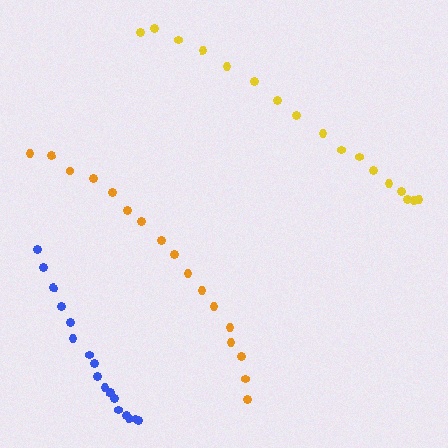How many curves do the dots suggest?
There are 3 distinct paths.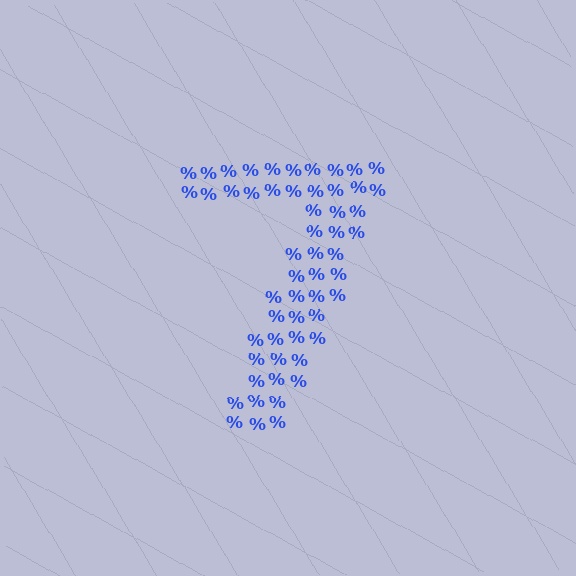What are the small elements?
The small elements are percent signs.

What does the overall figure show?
The overall figure shows the digit 7.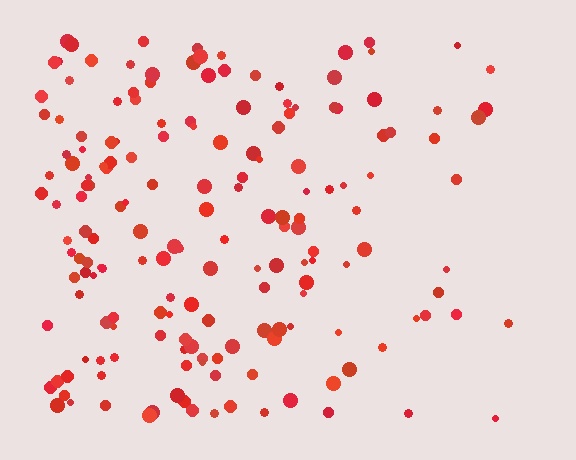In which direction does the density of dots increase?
From right to left, with the left side densest.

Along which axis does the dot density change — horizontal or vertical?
Horizontal.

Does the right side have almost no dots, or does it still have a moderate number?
Still a moderate number, just noticeably fewer than the left.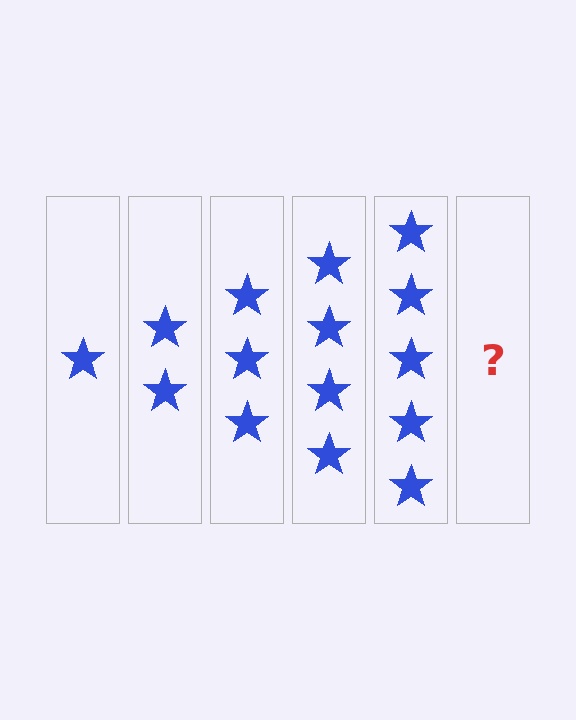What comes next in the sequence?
The next element should be 6 stars.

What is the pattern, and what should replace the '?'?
The pattern is that each step adds one more star. The '?' should be 6 stars.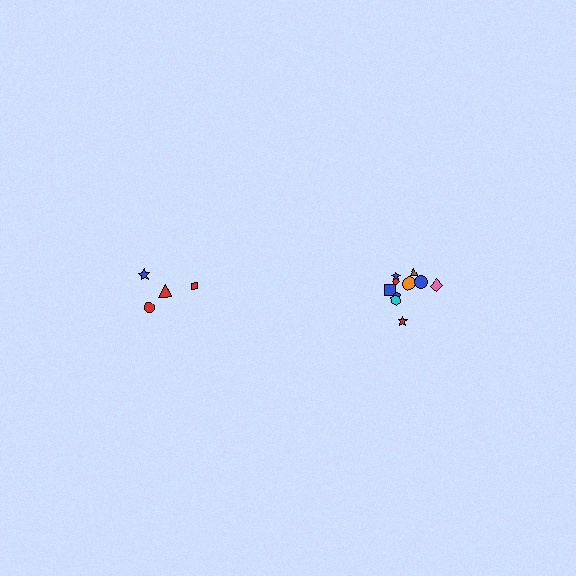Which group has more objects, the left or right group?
The right group.